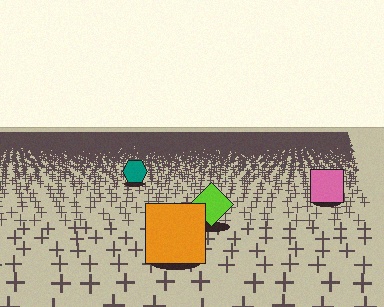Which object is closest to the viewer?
The orange square is closest. The texture marks near it are larger and more spread out.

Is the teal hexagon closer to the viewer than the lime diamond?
No. The lime diamond is closer — you can tell from the texture gradient: the ground texture is coarser near it.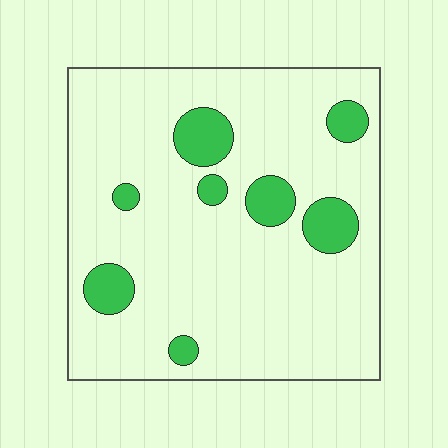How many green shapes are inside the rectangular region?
8.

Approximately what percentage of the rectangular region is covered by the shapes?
Approximately 15%.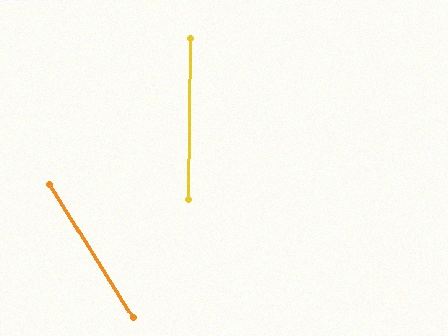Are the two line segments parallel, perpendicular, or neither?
Neither parallel nor perpendicular — they differ by about 33°.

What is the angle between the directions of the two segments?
Approximately 33 degrees.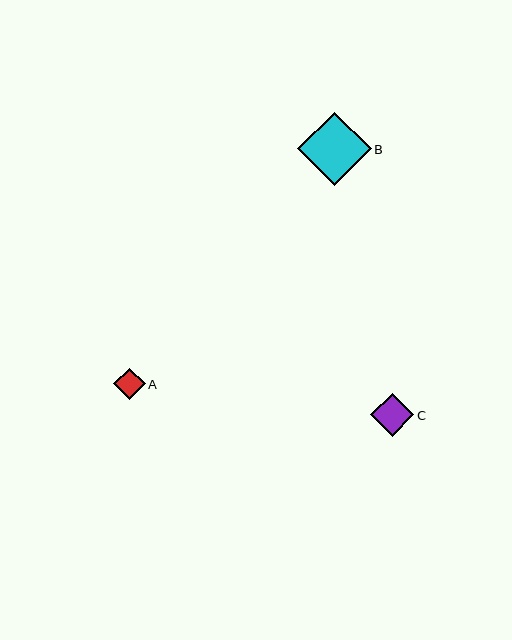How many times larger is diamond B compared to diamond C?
Diamond B is approximately 1.7 times the size of diamond C.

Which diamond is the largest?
Diamond B is the largest with a size of approximately 74 pixels.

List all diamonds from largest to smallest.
From largest to smallest: B, C, A.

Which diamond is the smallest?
Diamond A is the smallest with a size of approximately 31 pixels.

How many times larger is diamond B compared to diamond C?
Diamond B is approximately 1.7 times the size of diamond C.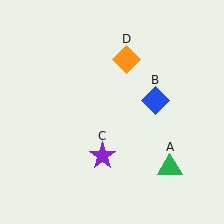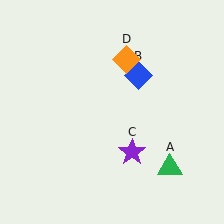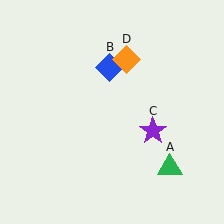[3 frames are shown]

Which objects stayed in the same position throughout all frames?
Green triangle (object A) and orange diamond (object D) remained stationary.